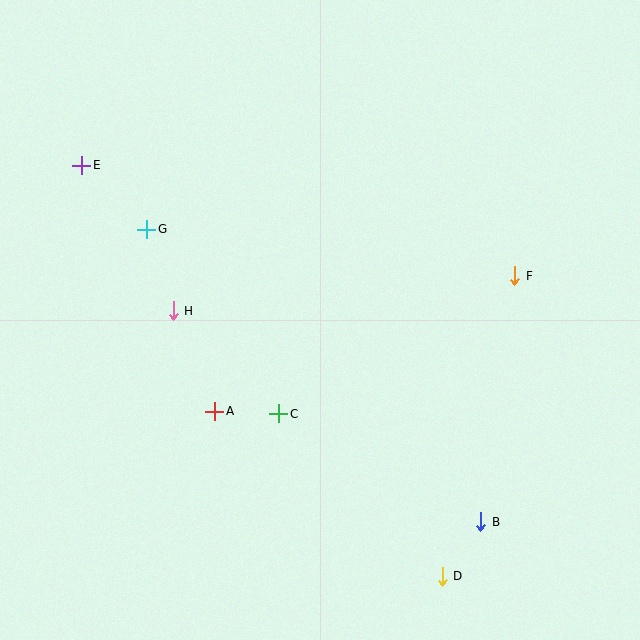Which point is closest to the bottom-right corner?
Point B is closest to the bottom-right corner.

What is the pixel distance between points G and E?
The distance between G and E is 91 pixels.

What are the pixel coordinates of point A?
Point A is at (215, 411).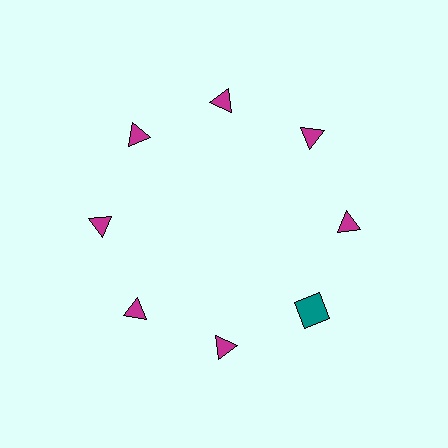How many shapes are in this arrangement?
There are 8 shapes arranged in a ring pattern.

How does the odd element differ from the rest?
It differs in both color (teal instead of magenta) and shape (square instead of triangle).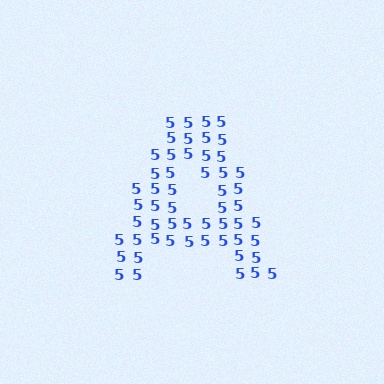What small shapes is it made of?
It is made of small digit 5's.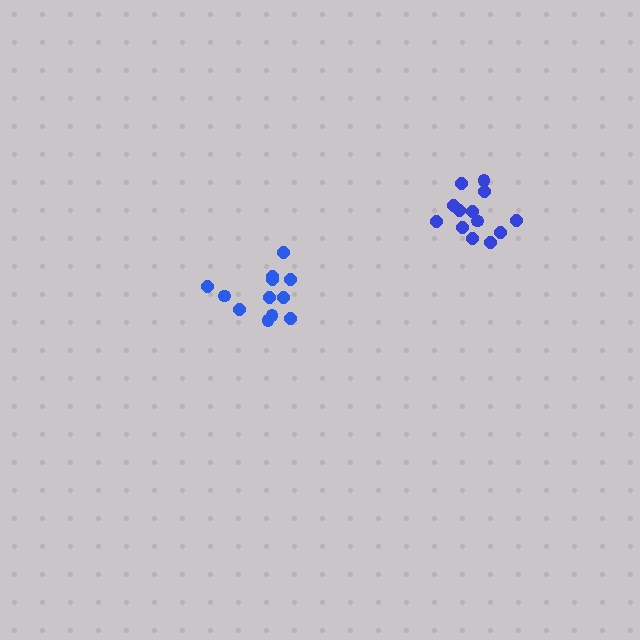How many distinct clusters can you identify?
There are 2 distinct clusters.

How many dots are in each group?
Group 1: 12 dots, Group 2: 13 dots (25 total).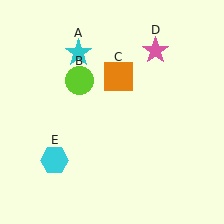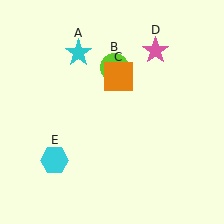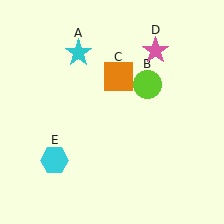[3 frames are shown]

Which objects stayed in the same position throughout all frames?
Cyan star (object A) and orange square (object C) and pink star (object D) and cyan hexagon (object E) remained stationary.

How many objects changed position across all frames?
1 object changed position: lime circle (object B).